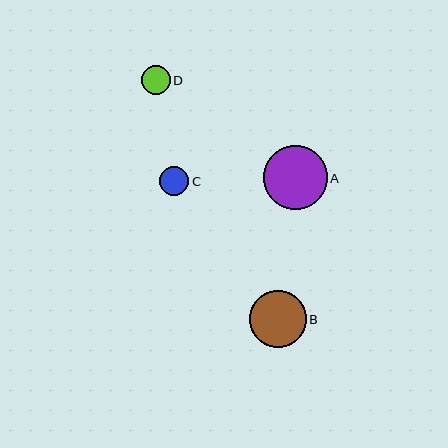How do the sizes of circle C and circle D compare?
Circle C and circle D are approximately the same size.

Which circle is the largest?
Circle A is the largest with a size of approximately 64 pixels.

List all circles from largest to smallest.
From largest to smallest: A, B, C, D.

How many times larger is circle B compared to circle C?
Circle B is approximately 2.0 times the size of circle C.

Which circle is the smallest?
Circle D is the smallest with a size of approximately 29 pixels.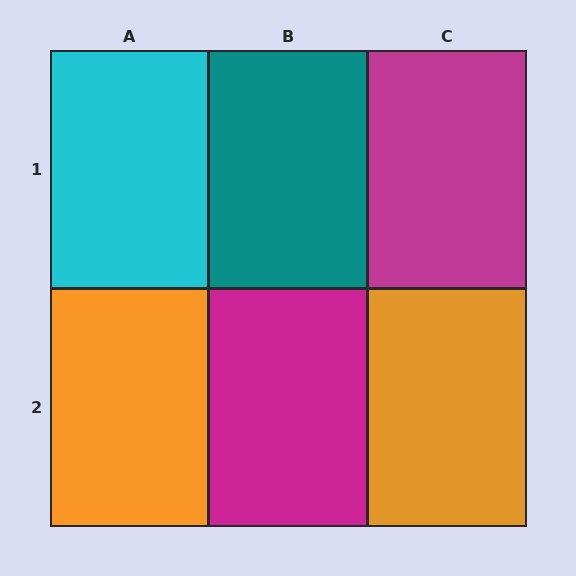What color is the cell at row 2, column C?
Orange.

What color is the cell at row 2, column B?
Magenta.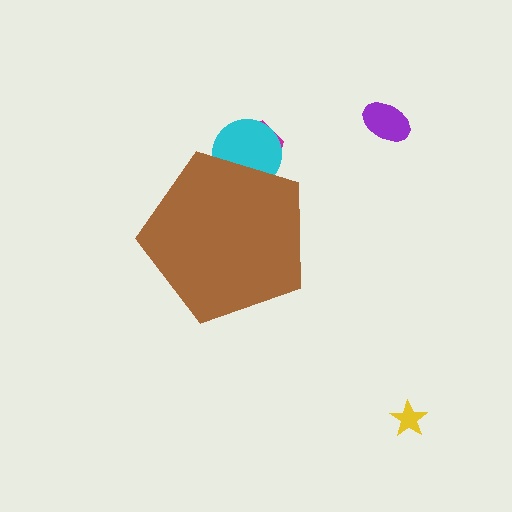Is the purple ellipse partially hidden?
No, the purple ellipse is fully visible.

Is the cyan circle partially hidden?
Yes, the cyan circle is partially hidden behind the brown pentagon.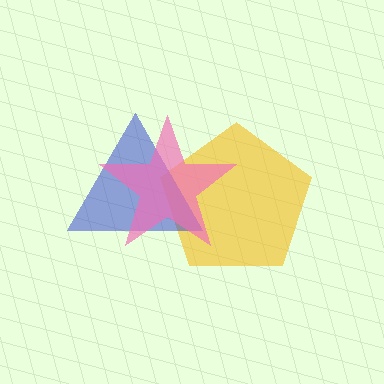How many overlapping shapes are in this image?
There are 3 overlapping shapes in the image.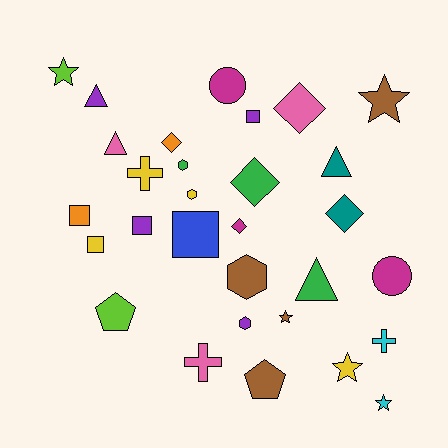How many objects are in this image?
There are 30 objects.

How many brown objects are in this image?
There are 4 brown objects.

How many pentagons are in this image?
There are 2 pentagons.